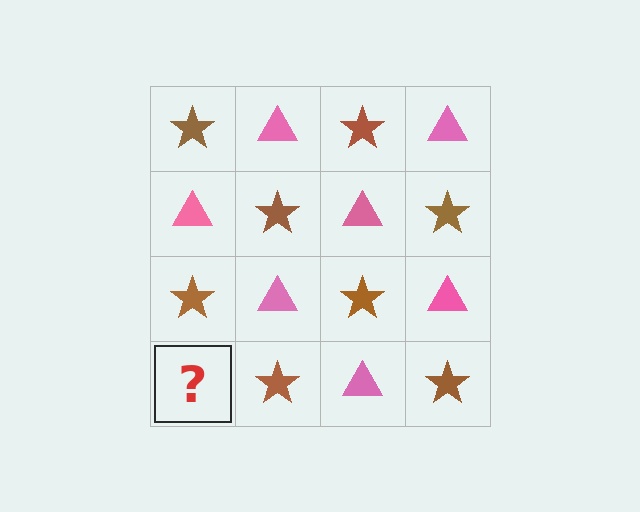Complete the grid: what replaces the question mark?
The question mark should be replaced with a pink triangle.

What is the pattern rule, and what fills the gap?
The rule is that it alternates brown star and pink triangle in a checkerboard pattern. The gap should be filled with a pink triangle.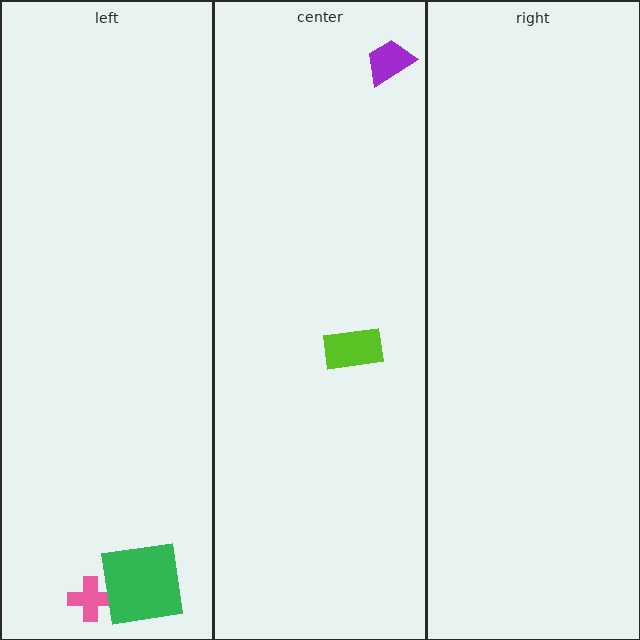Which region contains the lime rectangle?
The center region.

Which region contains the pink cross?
The left region.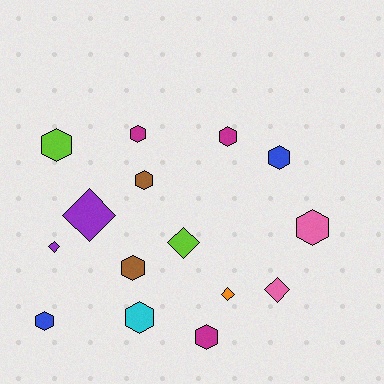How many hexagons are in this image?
There are 10 hexagons.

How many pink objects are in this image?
There are 2 pink objects.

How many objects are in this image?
There are 15 objects.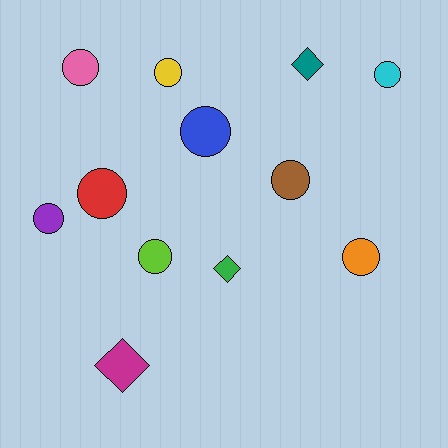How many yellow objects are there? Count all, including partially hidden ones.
There is 1 yellow object.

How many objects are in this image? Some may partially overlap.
There are 12 objects.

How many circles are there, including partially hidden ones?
There are 9 circles.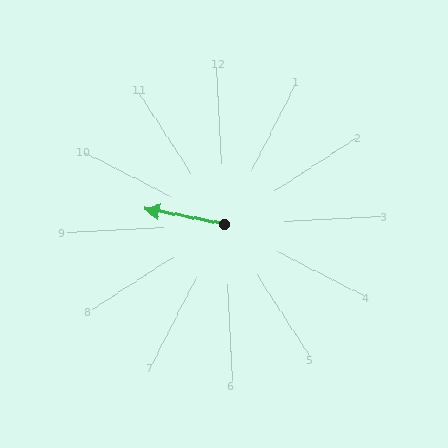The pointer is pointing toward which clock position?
Roughly 9 o'clock.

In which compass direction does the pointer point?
West.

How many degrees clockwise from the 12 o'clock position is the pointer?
Approximately 284 degrees.